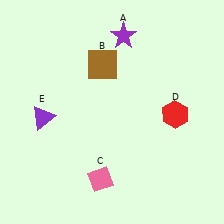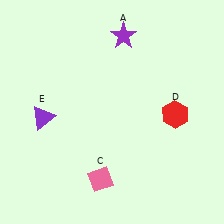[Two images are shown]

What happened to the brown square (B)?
The brown square (B) was removed in Image 2. It was in the top-left area of Image 1.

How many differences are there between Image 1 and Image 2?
There is 1 difference between the two images.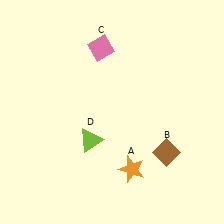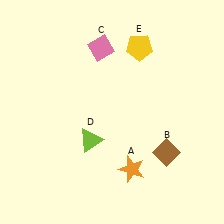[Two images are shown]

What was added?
A yellow pentagon (E) was added in Image 2.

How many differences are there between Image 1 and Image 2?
There is 1 difference between the two images.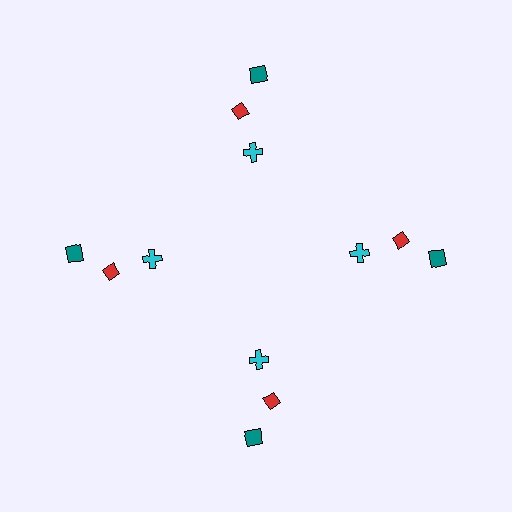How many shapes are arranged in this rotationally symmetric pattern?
There are 12 shapes, arranged in 4 groups of 3.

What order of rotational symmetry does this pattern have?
This pattern has 4-fold rotational symmetry.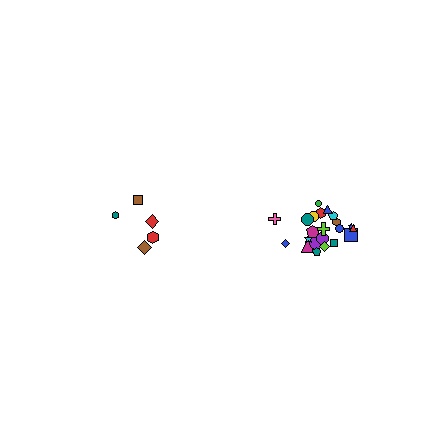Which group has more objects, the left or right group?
The right group.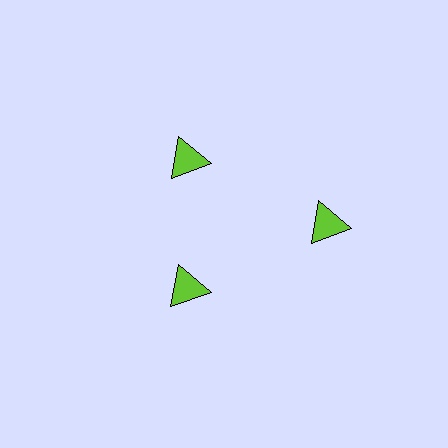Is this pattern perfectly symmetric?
No. The 3 lime triangles are arranged in a ring, but one element near the 3 o'clock position is pushed outward from the center, breaking the 3-fold rotational symmetry.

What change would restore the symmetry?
The symmetry would be restored by moving it inward, back onto the ring so that all 3 triangles sit at equal angles and equal distance from the center.